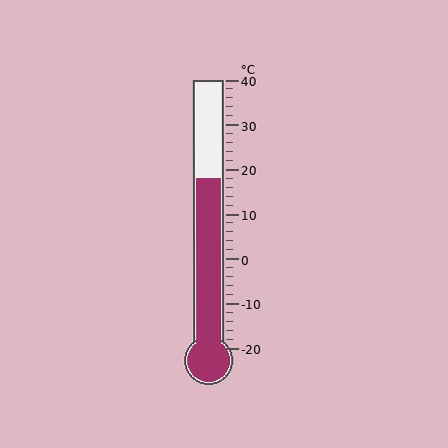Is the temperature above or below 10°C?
The temperature is above 10°C.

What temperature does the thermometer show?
The thermometer shows approximately 18°C.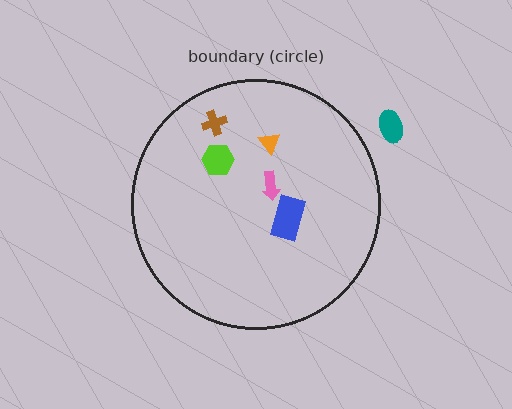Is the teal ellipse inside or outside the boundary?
Outside.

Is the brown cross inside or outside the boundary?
Inside.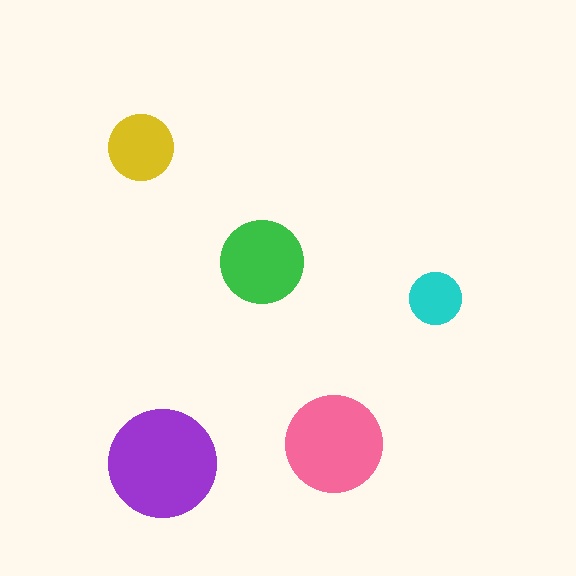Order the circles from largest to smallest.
the purple one, the pink one, the green one, the yellow one, the cyan one.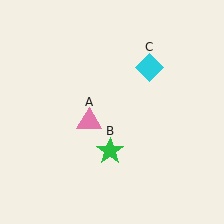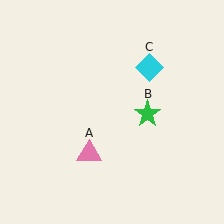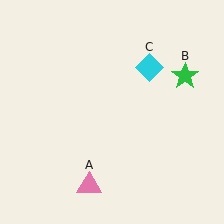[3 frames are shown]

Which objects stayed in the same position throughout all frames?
Cyan diamond (object C) remained stationary.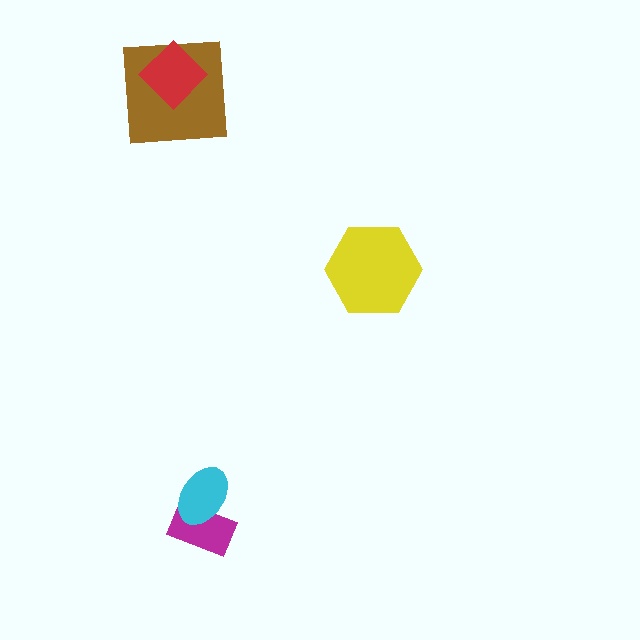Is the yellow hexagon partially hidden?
No, no other shape covers it.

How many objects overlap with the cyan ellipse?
1 object overlaps with the cyan ellipse.